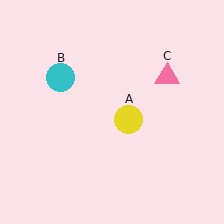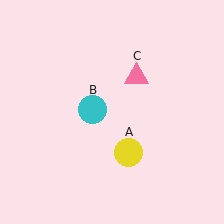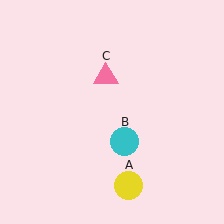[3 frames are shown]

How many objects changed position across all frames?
3 objects changed position: yellow circle (object A), cyan circle (object B), pink triangle (object C).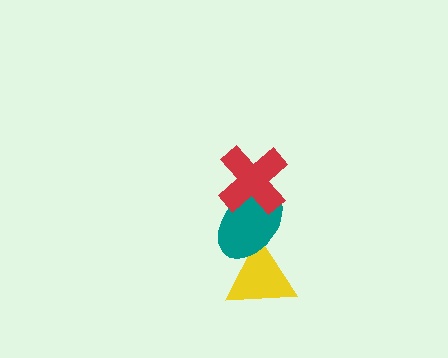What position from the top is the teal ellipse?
The teal ellipse is 2nd from the top.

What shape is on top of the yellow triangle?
The teal ellipse is on top of the yellow triangle.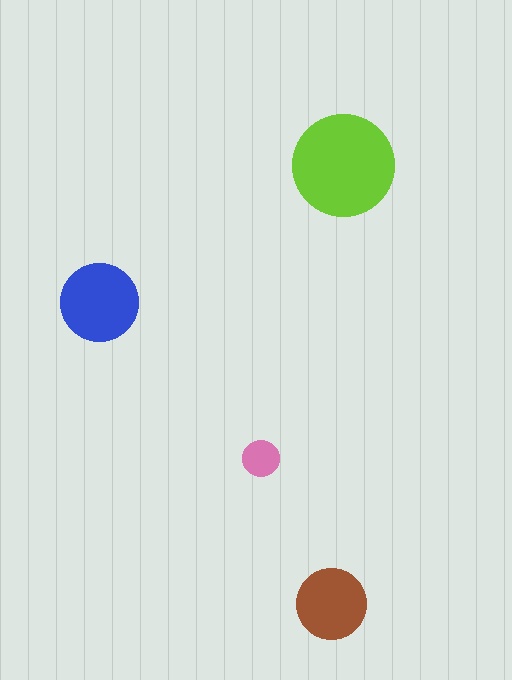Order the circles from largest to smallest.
the lime one, the blue one, the brown one, the pink one.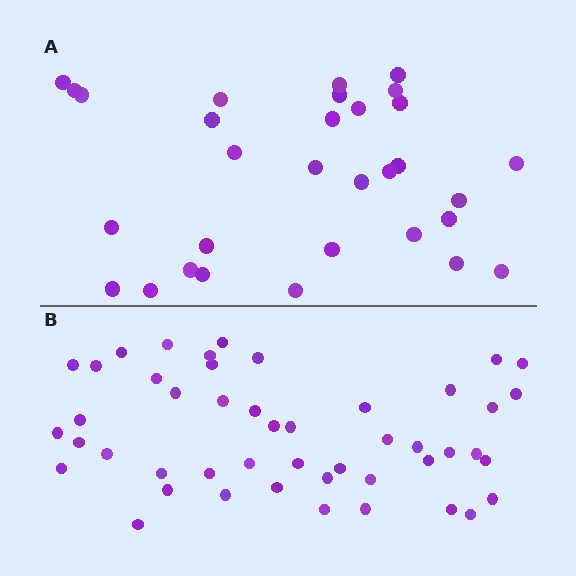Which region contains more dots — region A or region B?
Region B (the bottom region) has more dots.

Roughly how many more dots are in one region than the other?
Region B has approximately 15 more dots than region A.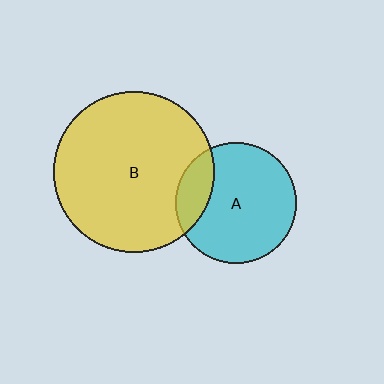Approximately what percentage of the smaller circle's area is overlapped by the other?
Approximately 20%.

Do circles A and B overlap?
Yes.